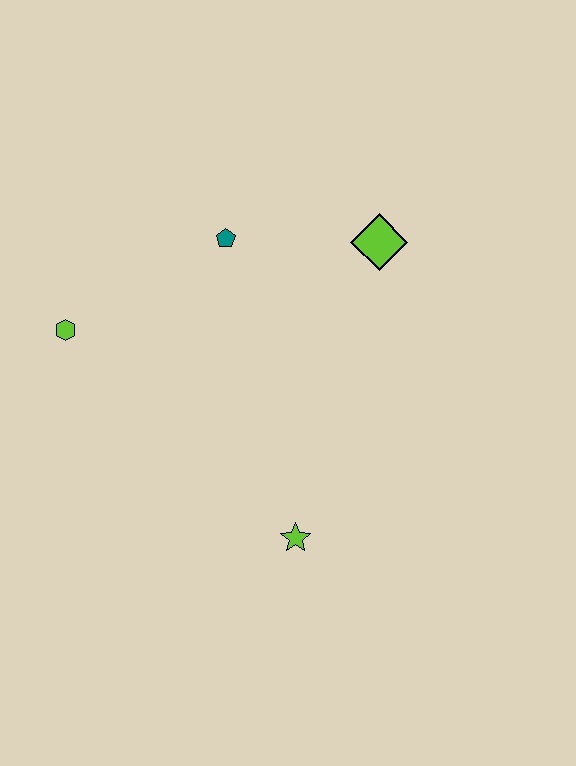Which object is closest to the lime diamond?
The teal pentagon is closest to the lime diamond.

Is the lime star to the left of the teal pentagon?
No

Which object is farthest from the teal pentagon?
The lime star is farthest from the teal pentagon.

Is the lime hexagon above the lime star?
Yes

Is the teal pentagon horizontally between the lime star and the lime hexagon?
Yes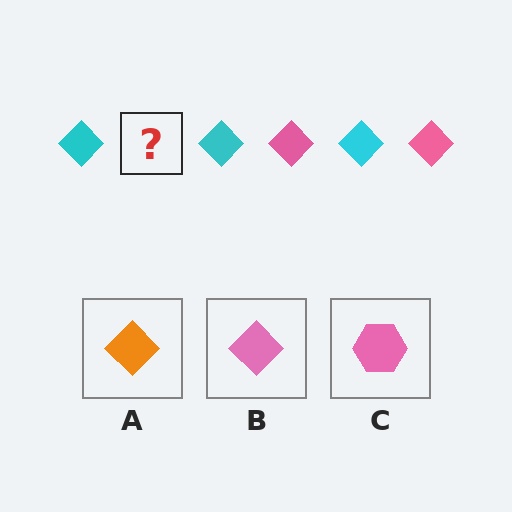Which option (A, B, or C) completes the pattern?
B.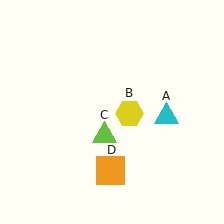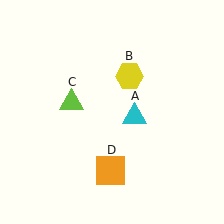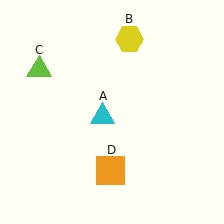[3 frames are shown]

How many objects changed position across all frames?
3 objects changed position: cyan triangle (object A), yellow hexagon (object B), lime triangle (object C).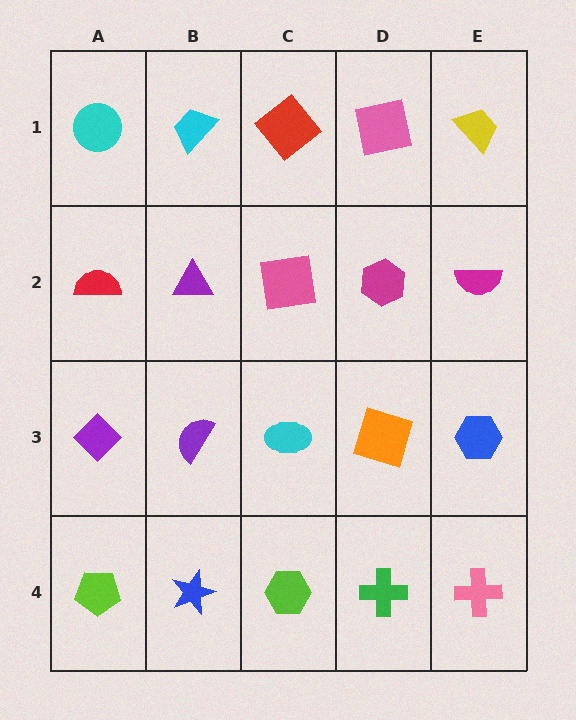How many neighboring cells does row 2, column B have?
4.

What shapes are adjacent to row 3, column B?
A purple triangle (row 2, column B), a blue star (row 4, column B), a purple diamond (row 3, column A), a cyan ellipse (row 3, column C).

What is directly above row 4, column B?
A purple semicircle.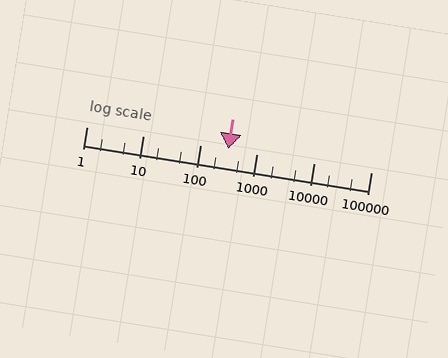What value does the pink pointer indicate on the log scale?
The pointer indicates approximately 310.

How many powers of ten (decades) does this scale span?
The scale spans 5 decades, from 1 to 100000.